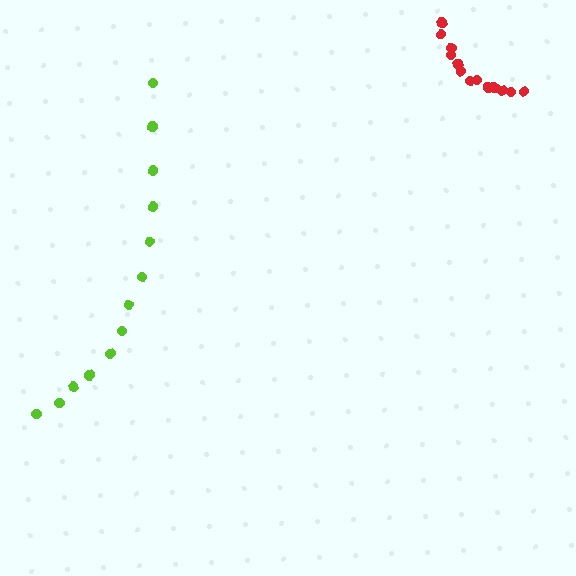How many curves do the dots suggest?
There are 2 distinct paths.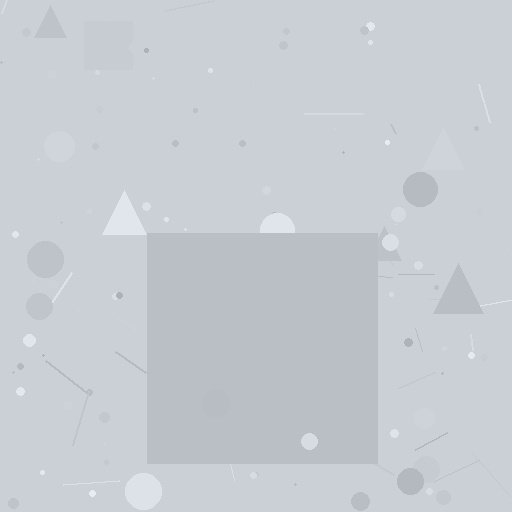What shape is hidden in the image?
A square is hidden in the image.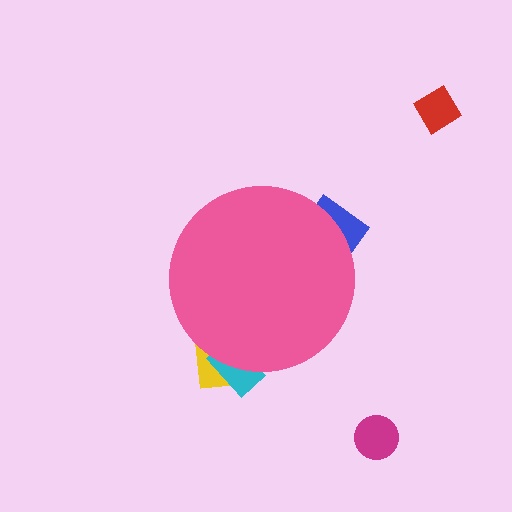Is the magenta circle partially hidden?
No, the magenta circle is fully visible.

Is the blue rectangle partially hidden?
Yes, the blue rectangle is partially hidden behind the pink circle.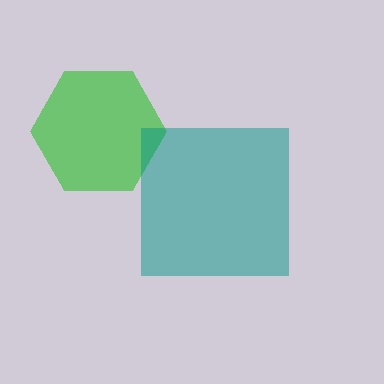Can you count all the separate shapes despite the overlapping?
Yes, there are 2 separate shapes.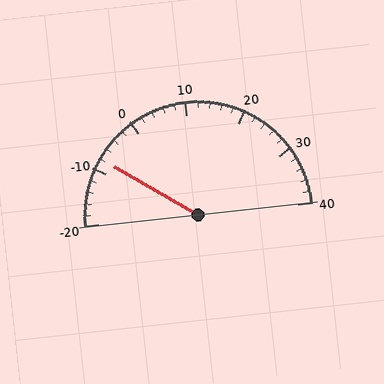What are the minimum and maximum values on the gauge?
The gauge ranges from -20 to 40.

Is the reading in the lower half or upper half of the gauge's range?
The reading is in the lower half of the range (-20 to 40).